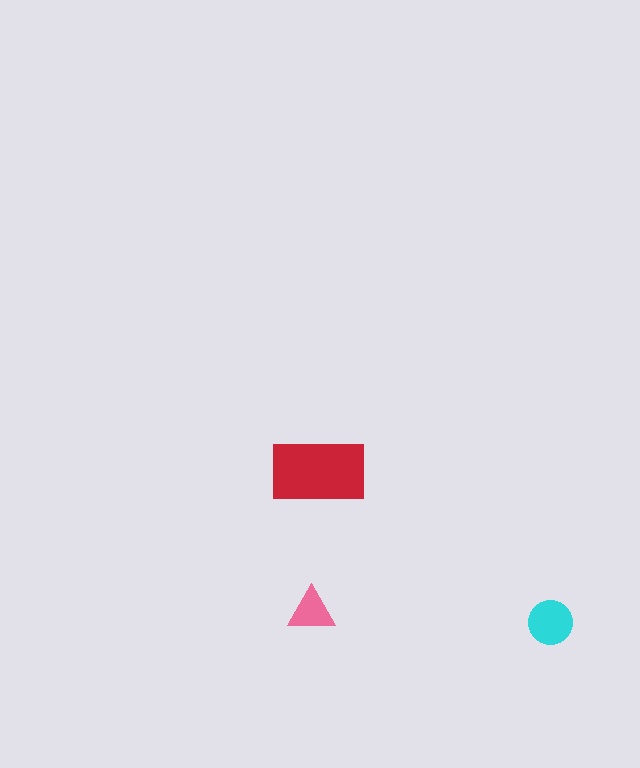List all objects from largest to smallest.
The red rectangle, the cyan circle, the pink triangle.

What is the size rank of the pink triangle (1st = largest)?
3rd.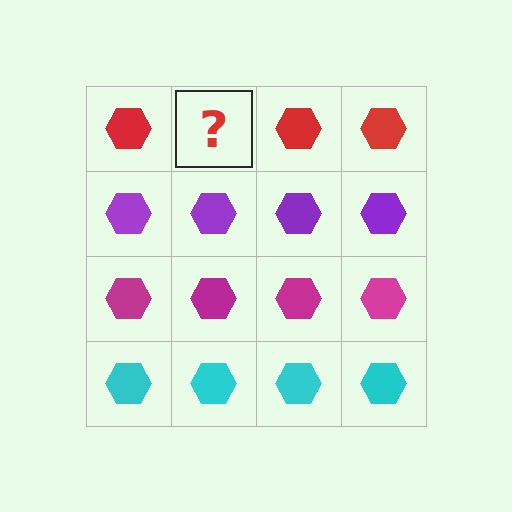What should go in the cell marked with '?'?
The missing cell should contain a red hexagon.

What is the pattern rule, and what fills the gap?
The rule is that each row has a consistent color. The gap should be filled with a red hexagon.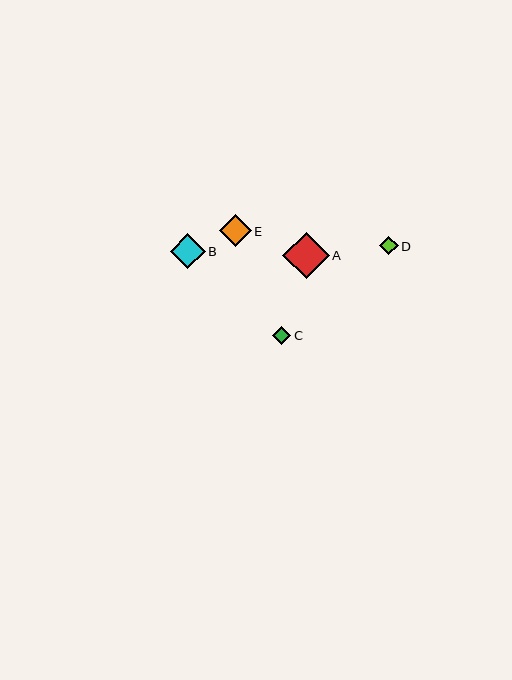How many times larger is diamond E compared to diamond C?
Diamond E is approximately 1.8 times the size of diamond C.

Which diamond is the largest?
Diamond A is the largest with a size of approximately 46 pixels.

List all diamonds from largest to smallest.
From largest to smallest: A, B, E, C, D.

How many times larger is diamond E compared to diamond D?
Diamond E is approximately 1.8 times the size of diamond D.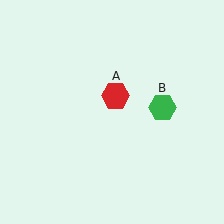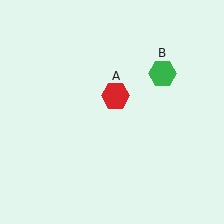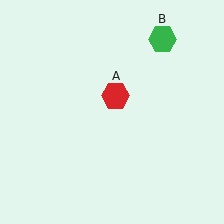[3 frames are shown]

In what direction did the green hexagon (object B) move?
The green hexagon (object B) moved up.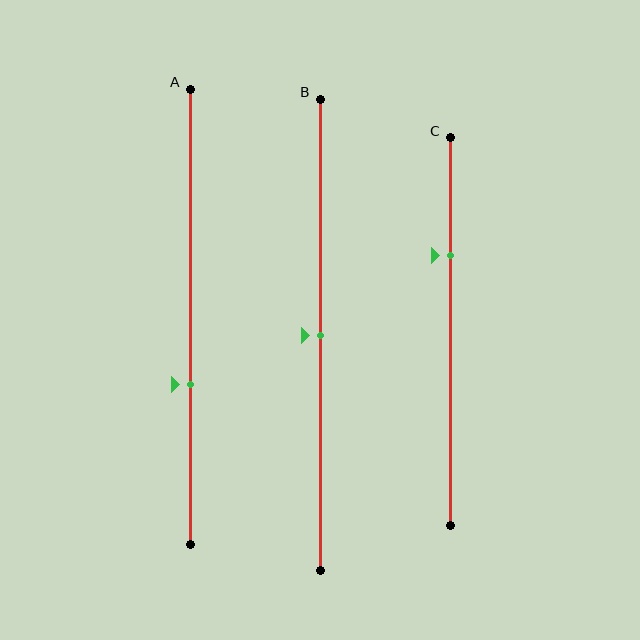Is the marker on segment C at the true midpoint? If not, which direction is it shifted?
No, the marker on segment C is shifted upward by about 20% of the segment length.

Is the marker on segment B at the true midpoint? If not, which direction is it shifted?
Yes, the marker on segment B is at the true midpoint.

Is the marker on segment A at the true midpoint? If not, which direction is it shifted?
No, the marker on segment A is shifted downward by about 15% of the segment length.